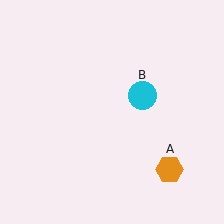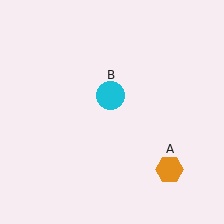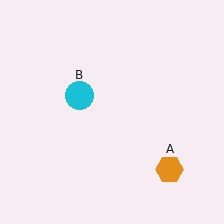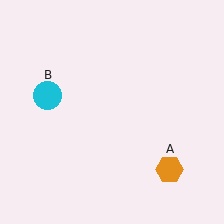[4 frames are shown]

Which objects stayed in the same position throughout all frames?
Orange hexagon (object A) remained stationary.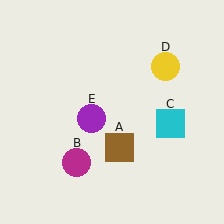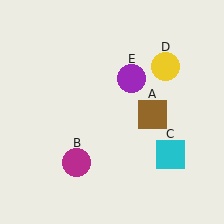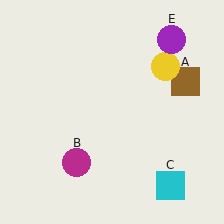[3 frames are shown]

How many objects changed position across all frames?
3 objects changed position: brown square (object A), cyan square (object C), purple circle (object E).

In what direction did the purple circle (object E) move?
The purple circle (object E) moved up and to the right.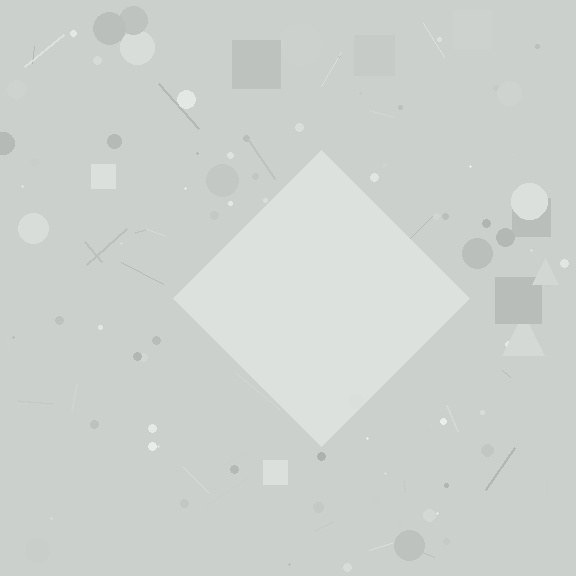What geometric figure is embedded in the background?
A diamond is embedded in the background.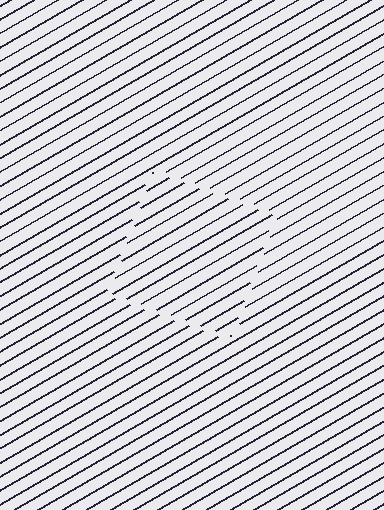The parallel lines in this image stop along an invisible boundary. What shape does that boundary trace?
An illusory square. The interior of the shape contains the same grating, shifted by half a period — the contour is defined by the phase discontinuity where line-ends from the inner and outer gratings abut.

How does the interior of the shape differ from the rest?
The interior of the shape contains the same grating, shifted by half a period — the contour is defined by the phase discontinuity where line-ends from the inner and outer gratings abut.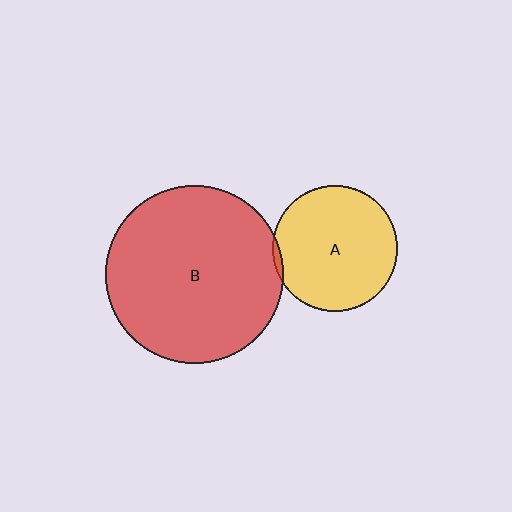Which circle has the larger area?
Circle B (red).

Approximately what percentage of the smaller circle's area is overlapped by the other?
Approximately 5%.